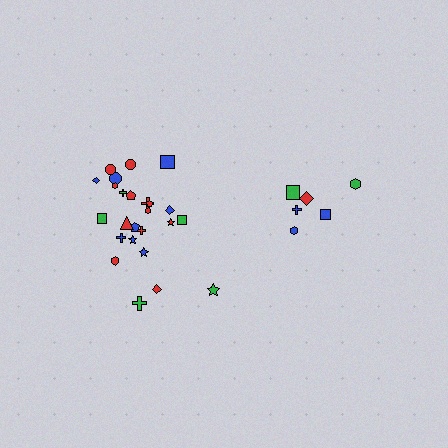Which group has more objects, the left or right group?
The left group.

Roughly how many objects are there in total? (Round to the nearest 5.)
Roughly 30 objects in total.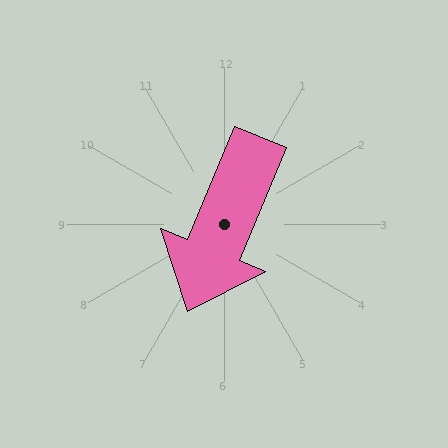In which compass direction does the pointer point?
Southwest.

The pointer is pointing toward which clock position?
Roughly 7 o'clock.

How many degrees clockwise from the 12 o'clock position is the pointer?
Approximately 203 degrees.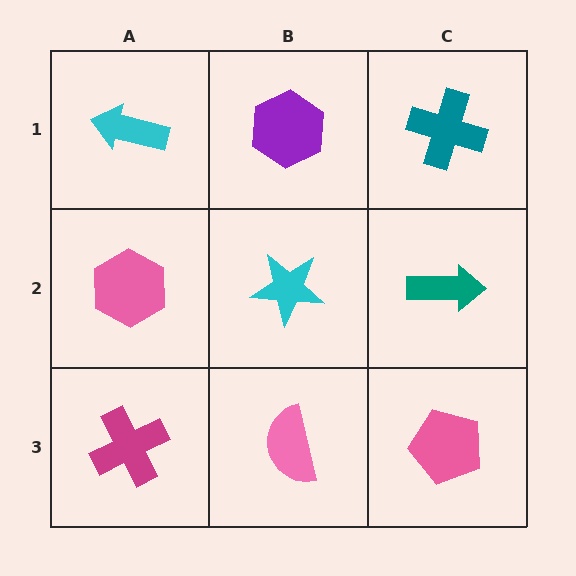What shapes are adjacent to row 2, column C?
A teal cross (row 1, column C), a pink pentagon (row 3, column C), a cyan star (row 2, column B).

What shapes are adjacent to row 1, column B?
A cyan star (row 2, column B), a cyan arrow (row 1, column A), a teal cross (row 1, column C).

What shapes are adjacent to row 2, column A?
A cyan arrow (row 1, column A), a magenta cross (row 3, column A), a cyan star (row 2, column B).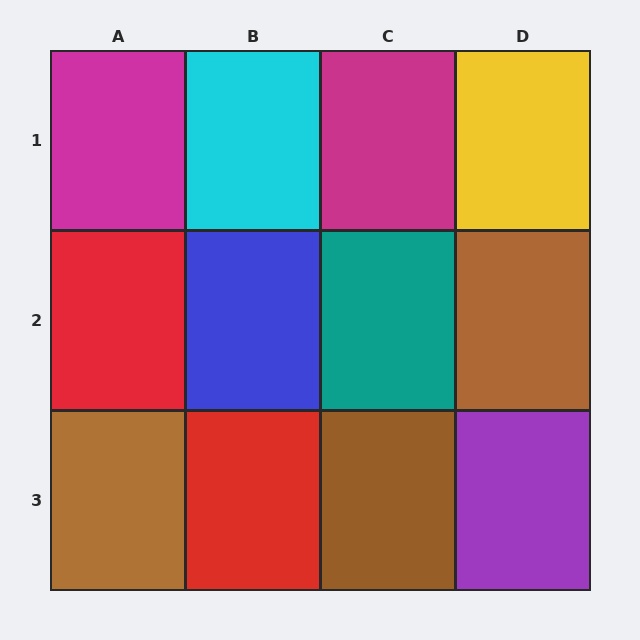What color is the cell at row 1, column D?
Yellow.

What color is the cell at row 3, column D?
Purple.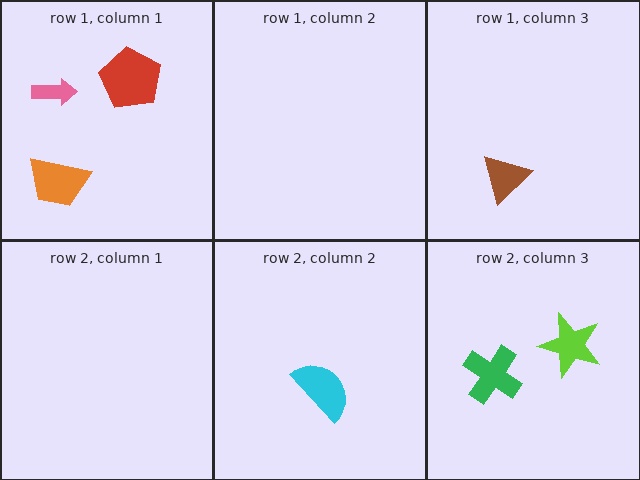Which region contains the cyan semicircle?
The row 2, column 2 region.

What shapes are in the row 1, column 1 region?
The red pentagon, the orange trapezoid, the pink arrow.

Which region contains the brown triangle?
The row 1, column 3 region.